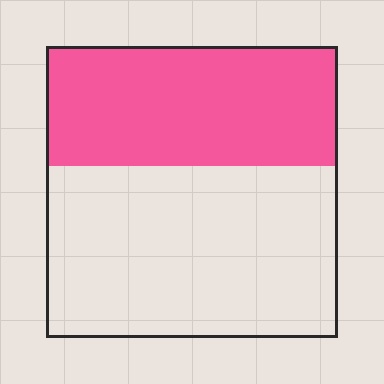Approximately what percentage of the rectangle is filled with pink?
Approximately 40%.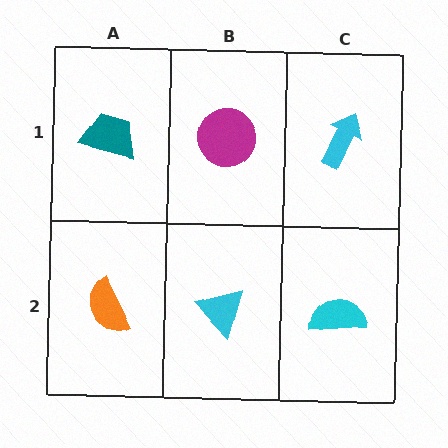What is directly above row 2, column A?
A teal trapezoid.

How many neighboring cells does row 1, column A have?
2.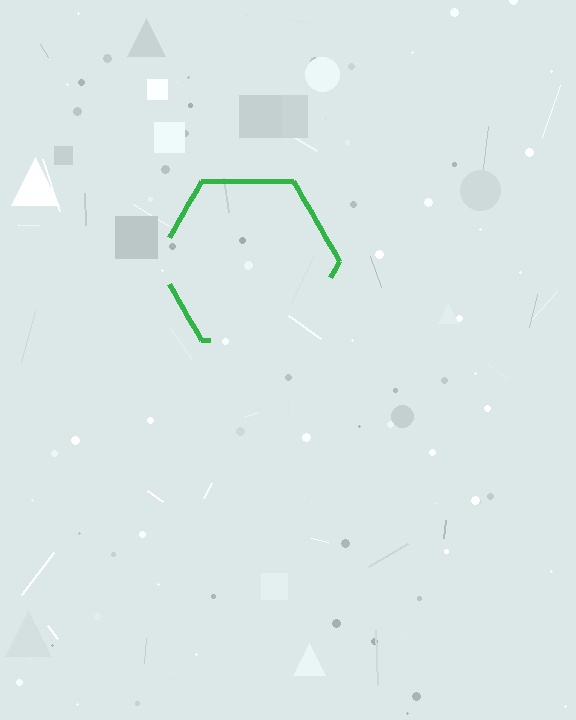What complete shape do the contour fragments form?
The contour fragments form a hexagon.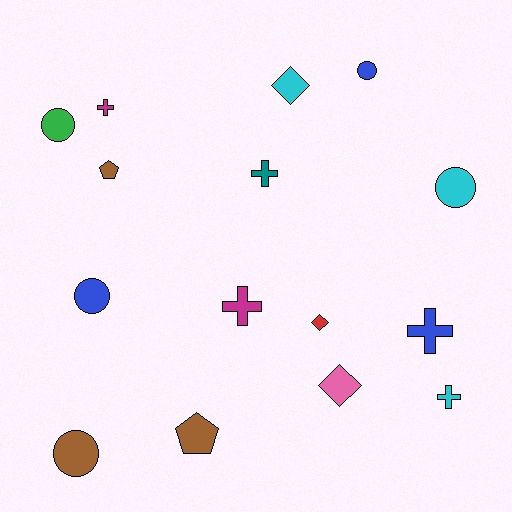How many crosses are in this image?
There are 5 crosses.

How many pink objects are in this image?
There is 1 pink object.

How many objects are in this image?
There are 15 objects.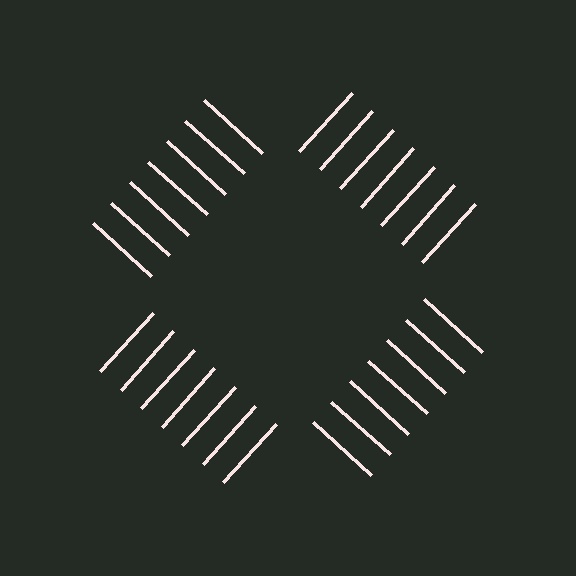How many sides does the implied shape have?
4 sides — the line-ends trace a square.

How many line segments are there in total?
28 — 7 along each of the 4 edges.